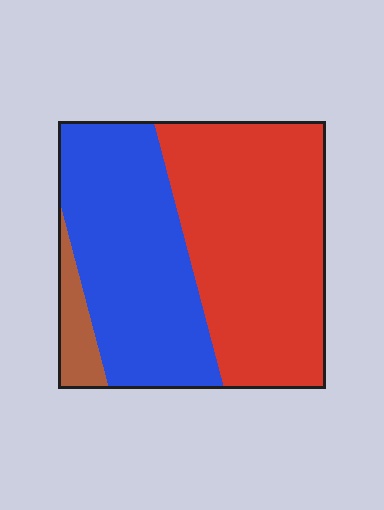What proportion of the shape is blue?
Blue covers roughly 40% of the shape.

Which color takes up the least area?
Brown, at roughly 5%.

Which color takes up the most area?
Red, at roughly 50%.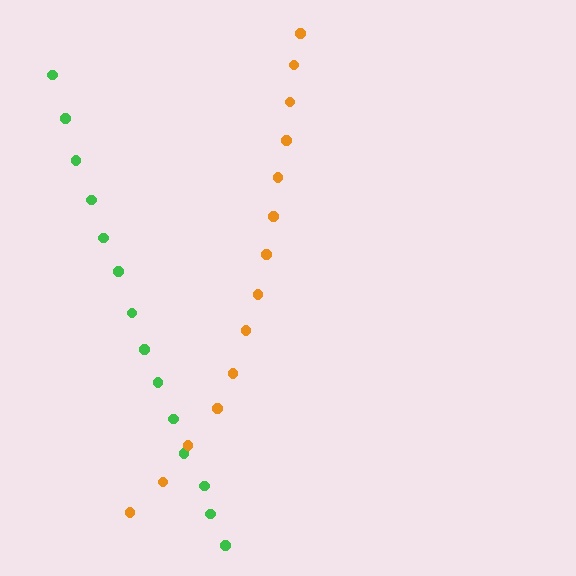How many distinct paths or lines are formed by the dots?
There are 2 distinct paths.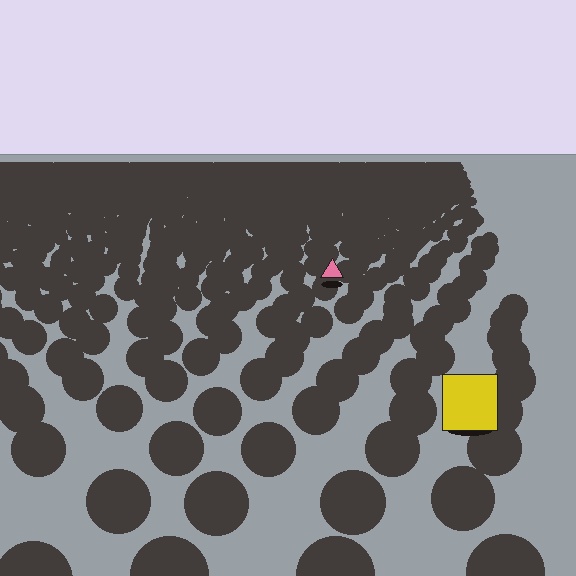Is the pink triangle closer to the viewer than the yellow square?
No. The yellow square is closer — you can tell from the texture gradient: the ground texture is coarser near it.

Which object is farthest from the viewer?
The pink triangle is farthest from the viewer. It appears smaller and the ground texture around it is denser.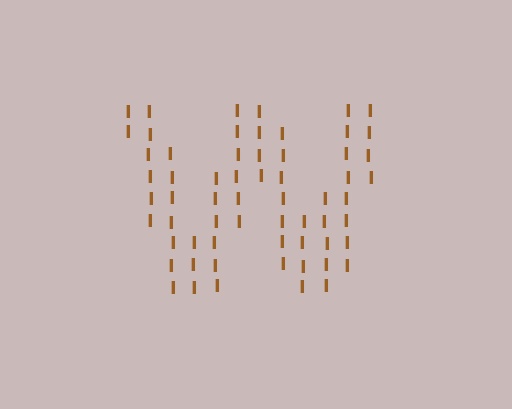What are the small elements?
The small elements are letter I's.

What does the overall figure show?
The overall figure shows the letter W.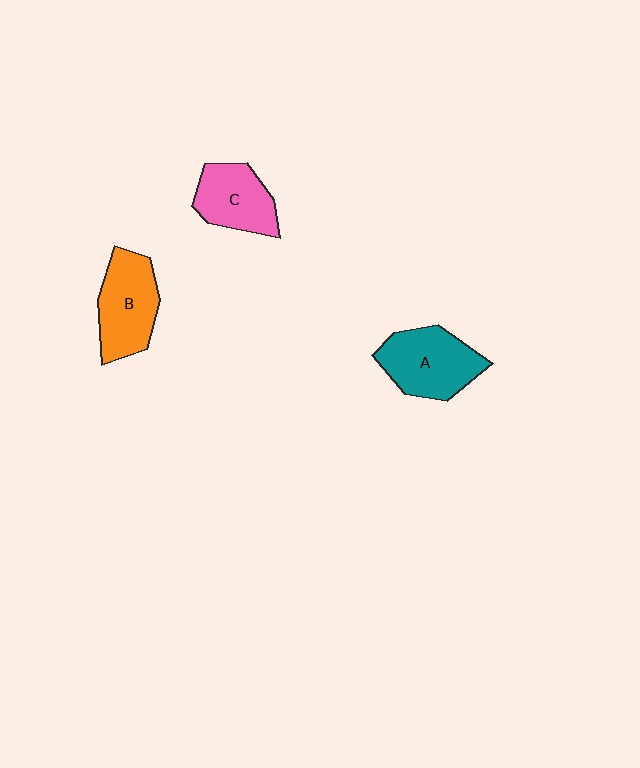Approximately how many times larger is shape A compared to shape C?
Approximately 1.2 times.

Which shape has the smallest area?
Shape C (pink).